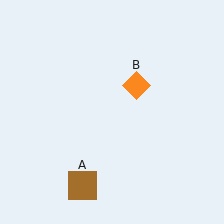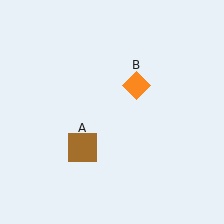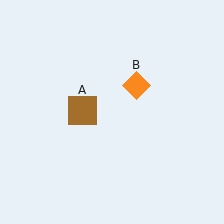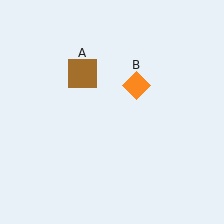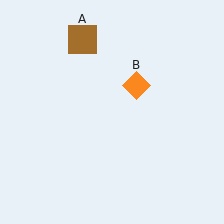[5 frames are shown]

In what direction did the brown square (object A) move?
The brown square (object A) moved up.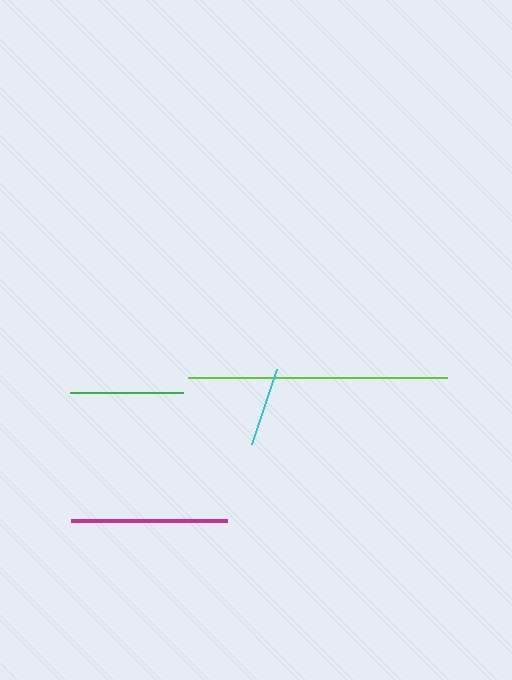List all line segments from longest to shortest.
From longest to shortest: lime, magenta, green, cyan.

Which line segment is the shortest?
The cyan line is the shortest at approximately 79 pixels.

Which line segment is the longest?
The lime line is the longest at approximately 259 pixels.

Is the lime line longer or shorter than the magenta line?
The lime line is longer than the magenta line.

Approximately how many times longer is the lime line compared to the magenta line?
The lime line is approximately 1.7 times the length of the magenta line.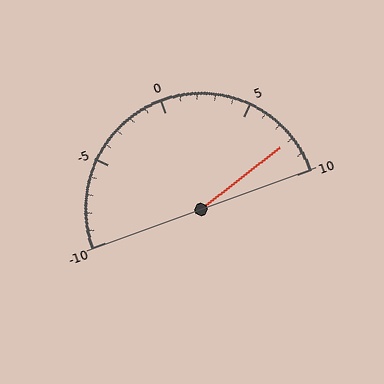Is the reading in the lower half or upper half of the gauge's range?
The reading is in the upper half of the range (-10 to 10).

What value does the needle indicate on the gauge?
The needle indicates approximately 8.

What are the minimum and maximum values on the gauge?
The gauge ranges from -10 to 10.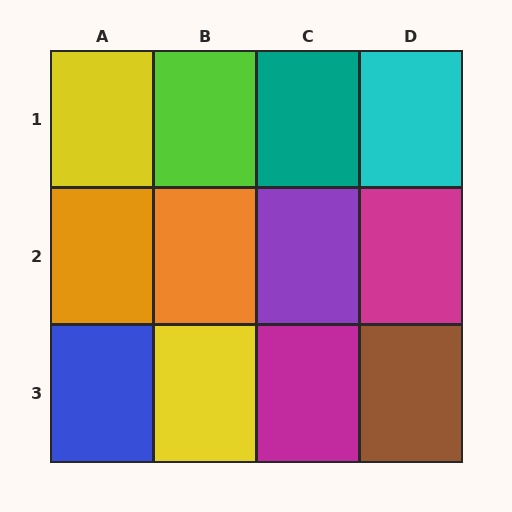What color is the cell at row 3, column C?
Magenta.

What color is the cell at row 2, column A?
Orange.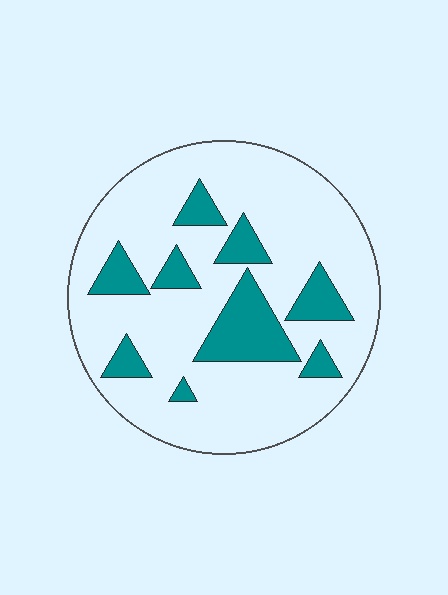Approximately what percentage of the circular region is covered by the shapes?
Approximately 20%.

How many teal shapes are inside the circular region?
9.